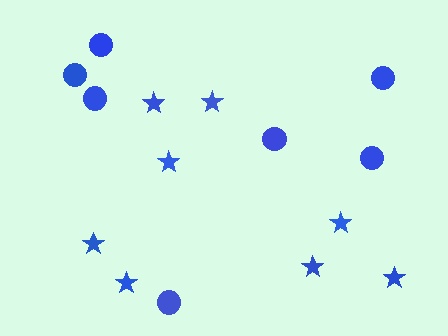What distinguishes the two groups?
There are 2 groups: one group of stars (8) and one group of circles (7).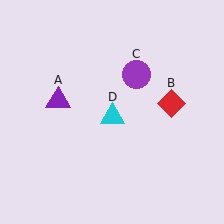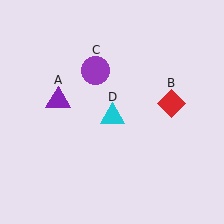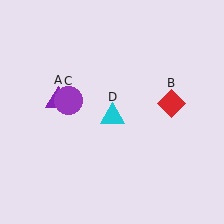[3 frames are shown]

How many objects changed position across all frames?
1 object changed position: purple circle (object C).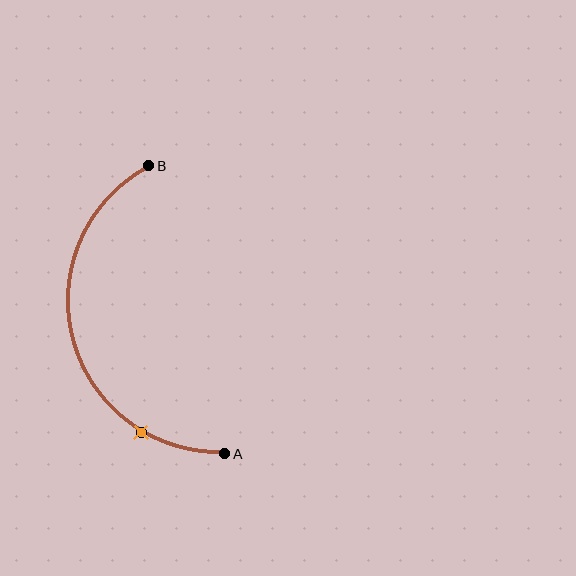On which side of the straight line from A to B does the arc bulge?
The arc bulges to the left of the straight line connecting A and B.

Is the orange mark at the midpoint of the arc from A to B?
No. The orange mark lies on the arc but is closer to endpoint A. The arc midpoint would be at the point on the curve equidistant along the arc from both A and B.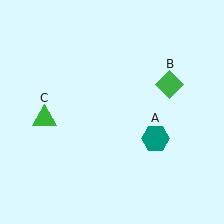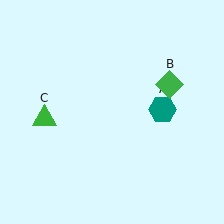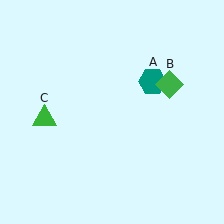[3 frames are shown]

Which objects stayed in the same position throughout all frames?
Green diamond (object B) and green triangle (object C) remained stationary.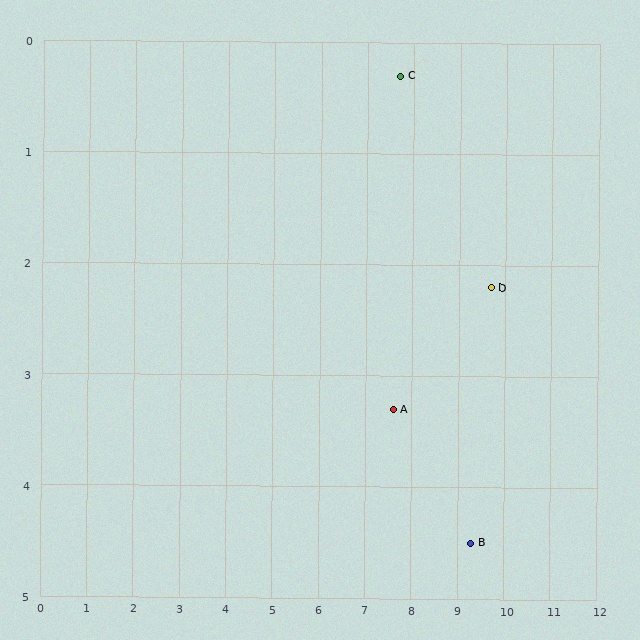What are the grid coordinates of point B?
Point B is at approximately (9.3, 4.5).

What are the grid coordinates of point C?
Point C is at approximately (7.7, 0.3).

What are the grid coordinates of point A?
Point A is at approximately (7.6, 3.3).